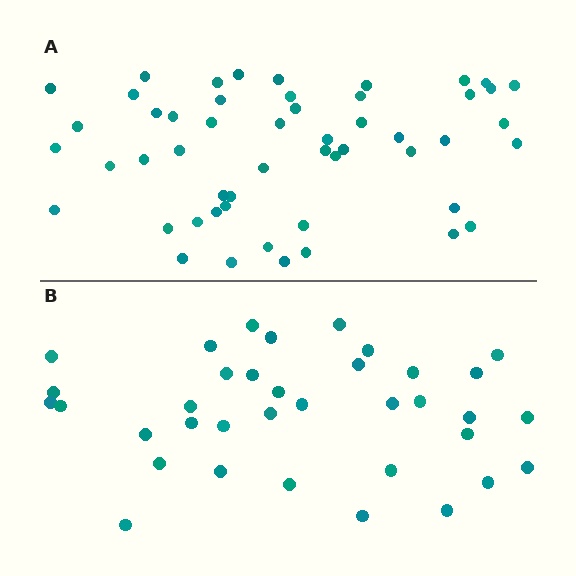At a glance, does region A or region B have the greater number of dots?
Region A (the top region) has more dots.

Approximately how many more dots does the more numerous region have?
Region A has approximately 15 more dots than region B.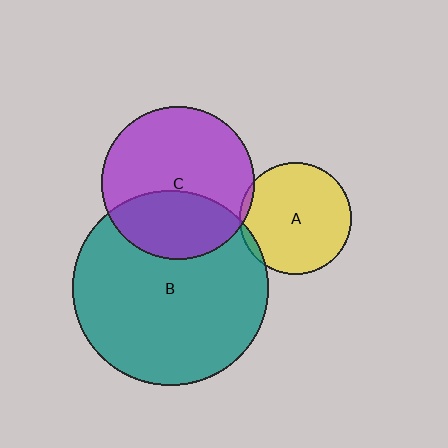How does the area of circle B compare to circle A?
Approximately 3.0 times.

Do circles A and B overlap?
Yes.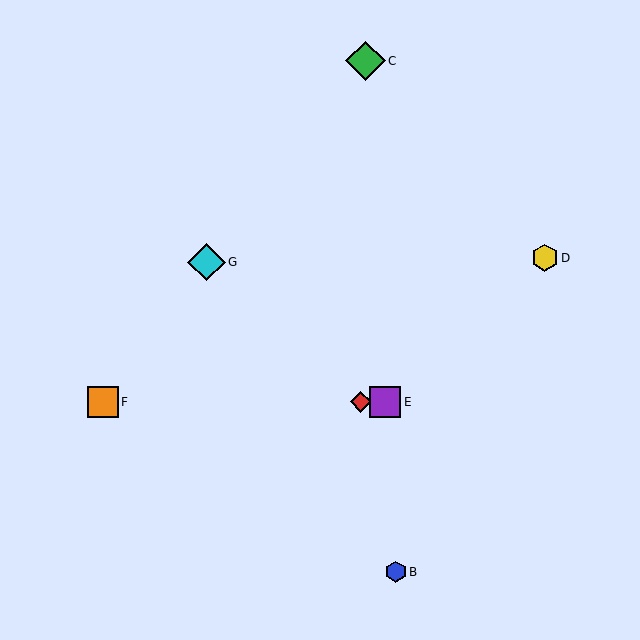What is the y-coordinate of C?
Object C is at y≈61.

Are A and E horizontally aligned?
Yes, both are at y≈402.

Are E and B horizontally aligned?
No, E is at y≈402 and B is at y≈572.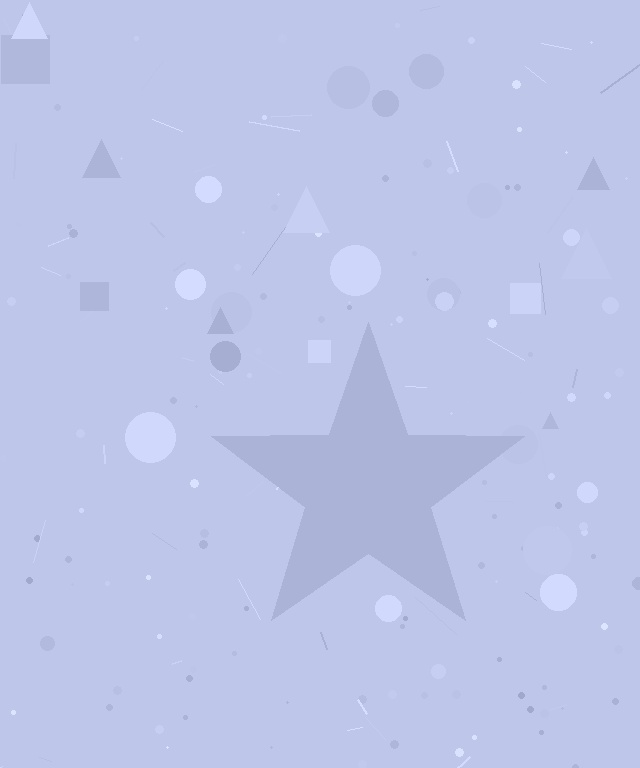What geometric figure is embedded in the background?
A star is embedded in the background.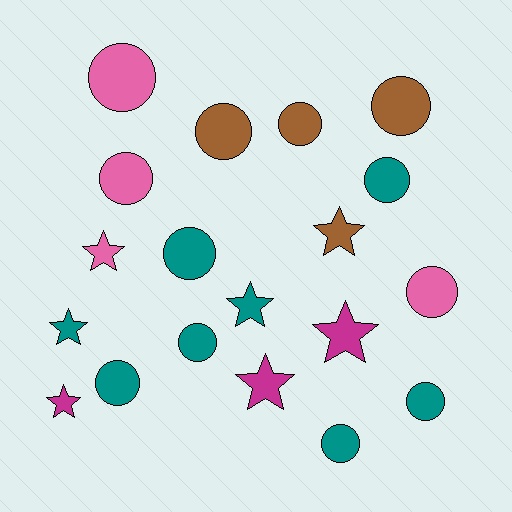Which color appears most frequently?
Teal, with 8 objects.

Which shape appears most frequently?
Circle, with 12 objects.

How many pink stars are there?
There is 1 pink star.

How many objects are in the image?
There are 19 objects.